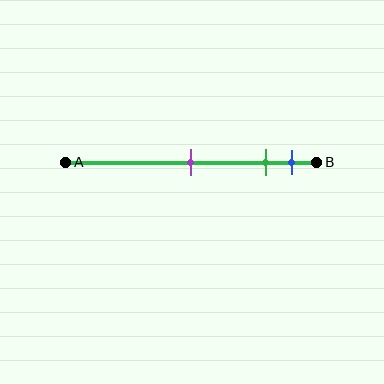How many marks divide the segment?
There are 3 marks dividing the segment.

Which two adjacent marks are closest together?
The green and blue marks are the closest adjacent pair.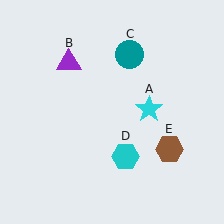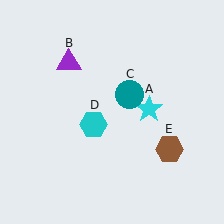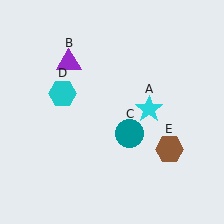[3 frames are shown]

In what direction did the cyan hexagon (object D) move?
The cyan hexagon (object D) moved up and to the left.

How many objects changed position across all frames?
2 objects changed position: teal circle (object C), cyan hexagon (object D).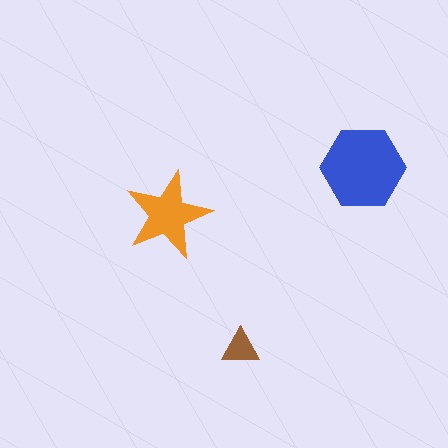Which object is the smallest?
The brown triangle.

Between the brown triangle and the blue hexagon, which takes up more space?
The blue hexagon.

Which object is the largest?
The blue hexagon.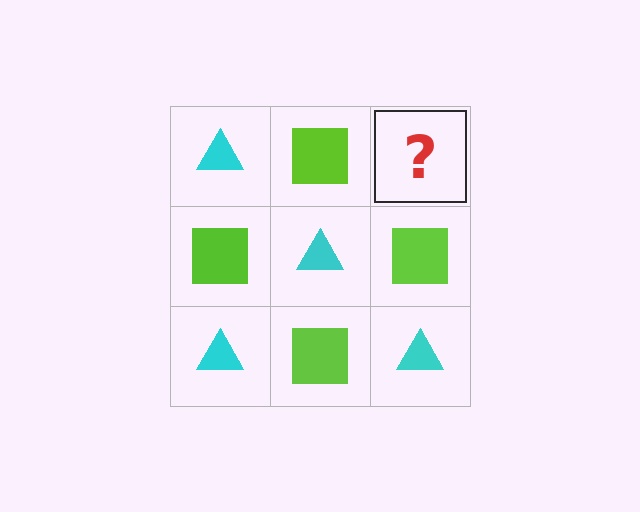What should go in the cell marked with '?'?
The missing cell should contain a cyan triangle.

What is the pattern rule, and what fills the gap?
The rule is that it alternates cyan triangle and lime square in a checkerboard pattern. The gap should be filled with a cyan triangle.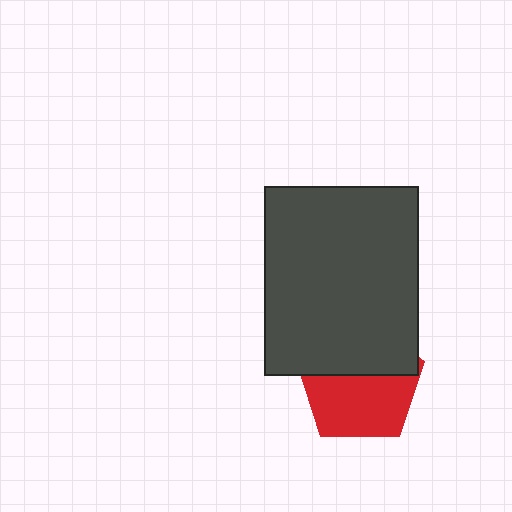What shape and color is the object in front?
The object in front is a dark gray rectangle.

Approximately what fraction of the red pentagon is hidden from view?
Roughly 43% of the red pentagon is hidden behind the dark gray rectangle.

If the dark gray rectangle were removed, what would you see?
You would see the complete red pentagon.